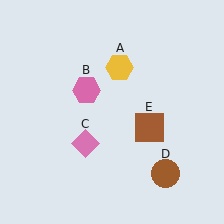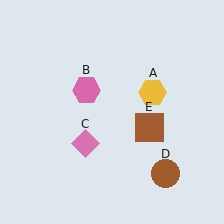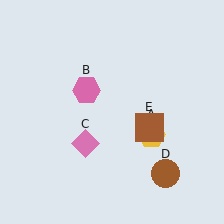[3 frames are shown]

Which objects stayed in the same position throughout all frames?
Pink hexagon (object B) and pink diamond (object C) and brown circle (object D) and brown square (object E) remained stationary.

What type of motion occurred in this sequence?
The yellow hexagon (object A) rotated clockwise around the center of the scene.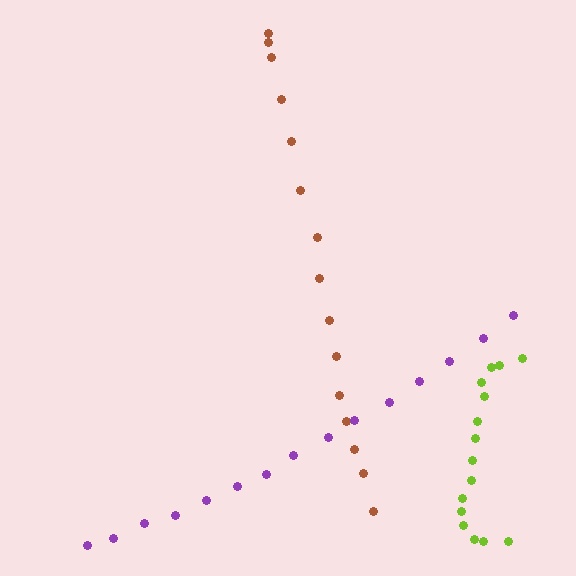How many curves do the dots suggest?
There are 3 distinct paths.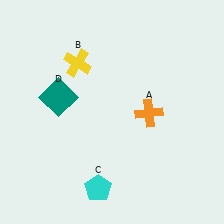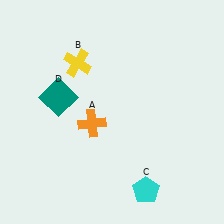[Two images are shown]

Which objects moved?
The objects that moved are: the orange cross (A), the cyan pentagon (C).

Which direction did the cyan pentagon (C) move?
The cyan pentagon (C) moved right.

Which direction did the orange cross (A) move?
The orange cross (A) moved left.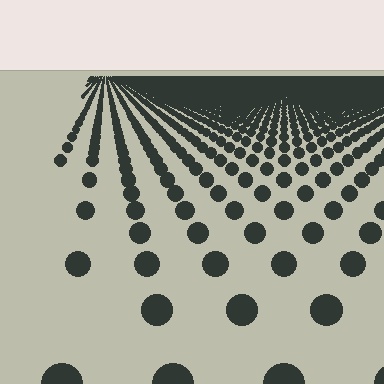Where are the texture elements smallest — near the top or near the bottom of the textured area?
Near the top.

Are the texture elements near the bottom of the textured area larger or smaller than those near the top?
Larger. Near the bottom, elements are closer to the viewer and appear at a bigger on-screen size.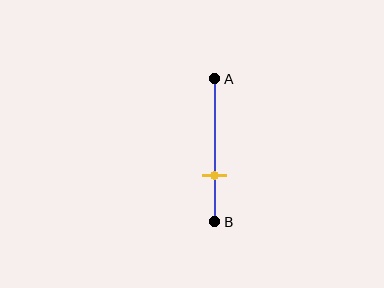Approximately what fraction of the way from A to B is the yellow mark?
The yellow mark is approximately 70% of the way from A to B.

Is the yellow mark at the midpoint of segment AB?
No, the mark is at about 70% from A, not at the 50% midpoint.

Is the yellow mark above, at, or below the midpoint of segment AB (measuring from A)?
The yellow mark is below the midpoint of segment AB.